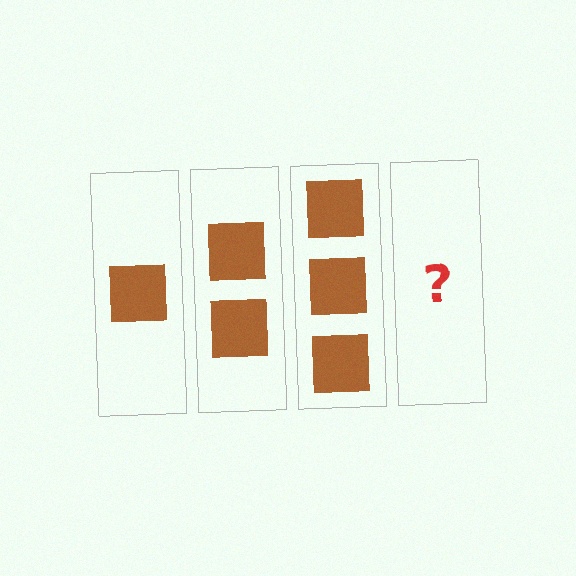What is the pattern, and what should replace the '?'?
The pattern is that each step adds one more square. The '?' should be 4 squares.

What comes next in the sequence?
The next element should be 4 squares.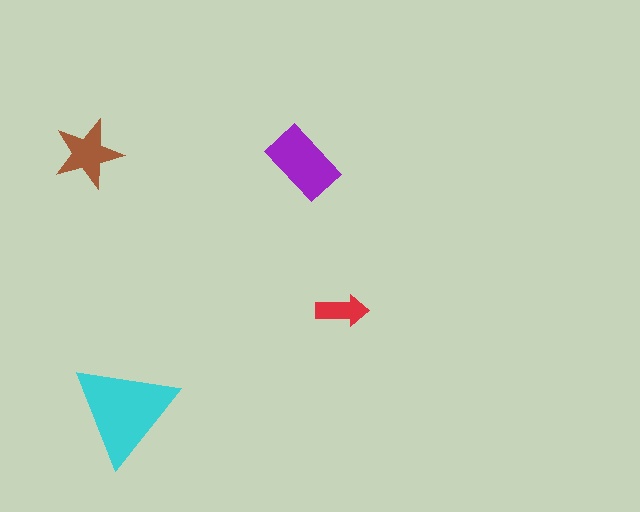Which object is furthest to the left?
The brown star is leftmost.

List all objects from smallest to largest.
The red arrow, the brown star, the purple rectangle, the cyan triangle.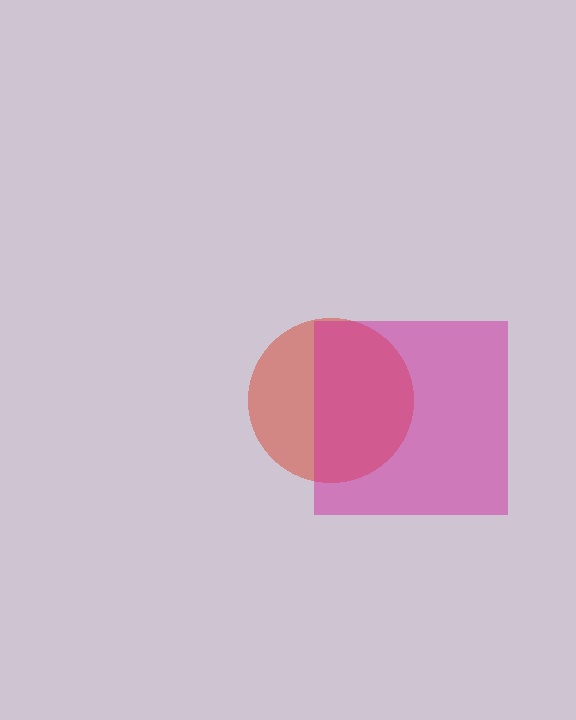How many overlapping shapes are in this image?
There are 2 overlapping shapes in the image.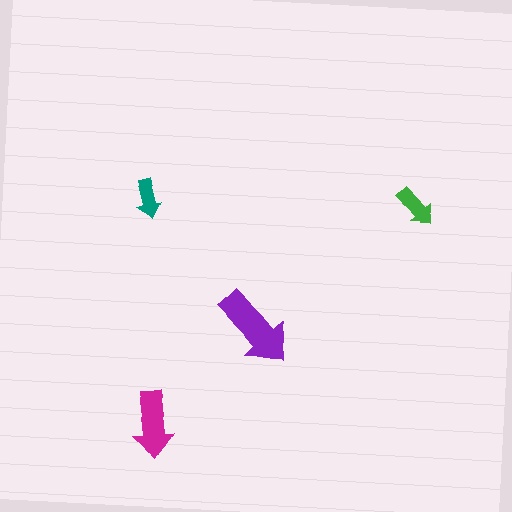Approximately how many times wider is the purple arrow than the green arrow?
About 2 times wider.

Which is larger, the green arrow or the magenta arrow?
The magenta one.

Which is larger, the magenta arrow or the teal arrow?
The magenta one.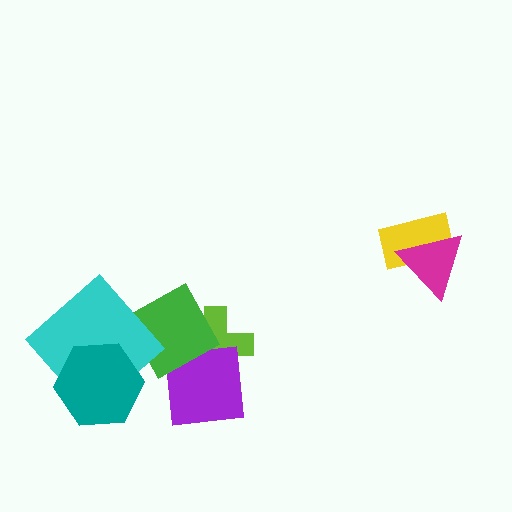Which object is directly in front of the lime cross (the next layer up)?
The purple square is directly in front of the lime cross.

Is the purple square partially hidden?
Yes, it is partially covered by another shape.